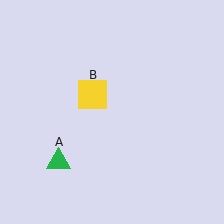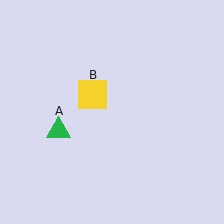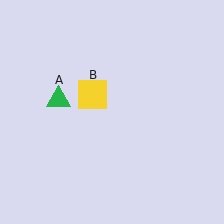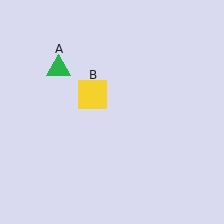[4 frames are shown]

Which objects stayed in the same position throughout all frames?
Yellow square (object B) remained stationary.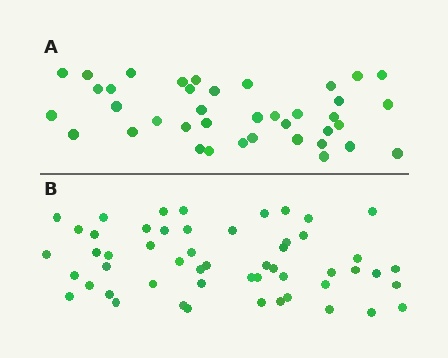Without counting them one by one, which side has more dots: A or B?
Region B (the bottom region) has more dots.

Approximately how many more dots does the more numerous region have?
Region B has approximately 15 more dots than region A.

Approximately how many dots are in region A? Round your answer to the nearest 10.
About 40 dots. (The exact count is 39, which rounds to 40.)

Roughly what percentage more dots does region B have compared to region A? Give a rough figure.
About 35% more.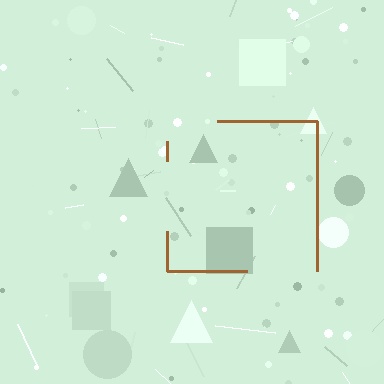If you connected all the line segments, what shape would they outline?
They would outline a square.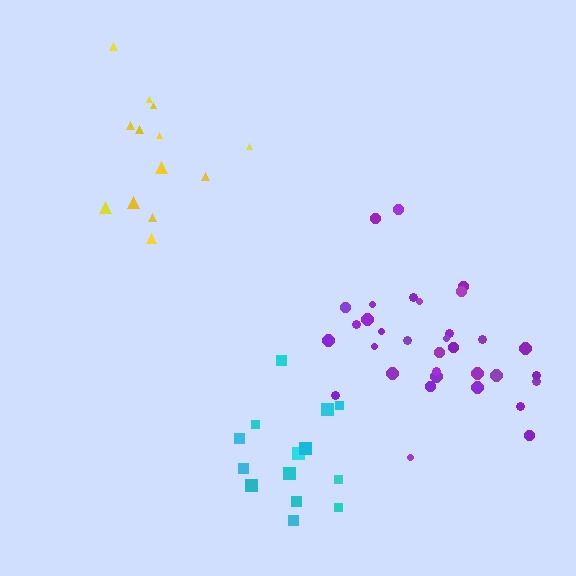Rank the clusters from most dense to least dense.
cyan, purple, yellow.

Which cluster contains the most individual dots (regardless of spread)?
Purple (33).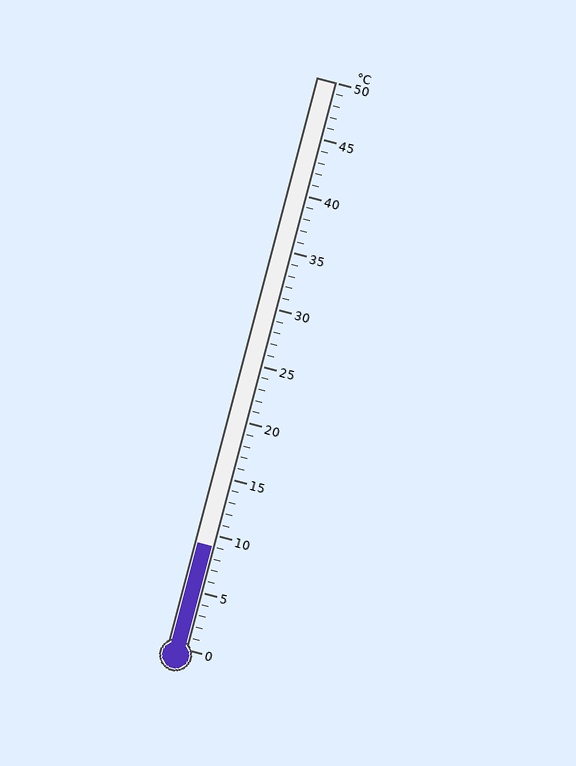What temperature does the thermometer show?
The thermometer shows approximately 9°C.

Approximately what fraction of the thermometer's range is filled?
The thermometer is filled to approximately 20% of its range.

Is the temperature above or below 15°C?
The temperature is below 15°C.